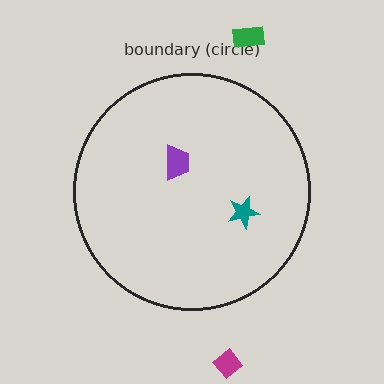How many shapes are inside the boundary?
2 inside, 2 outside.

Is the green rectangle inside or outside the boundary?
Outside.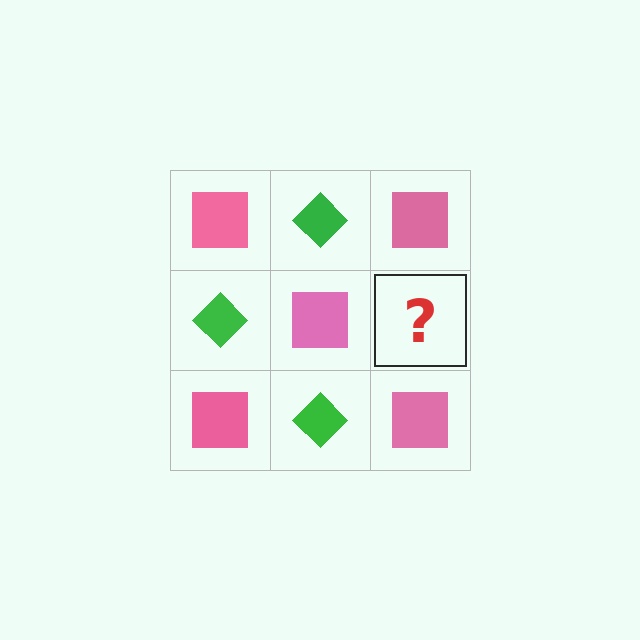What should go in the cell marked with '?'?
The missing cell should contain a green diamond.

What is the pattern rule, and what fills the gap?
The rule is that it alternates pink square and green diamond in a checkerboard pattern. The gap should be filled with a green diamond.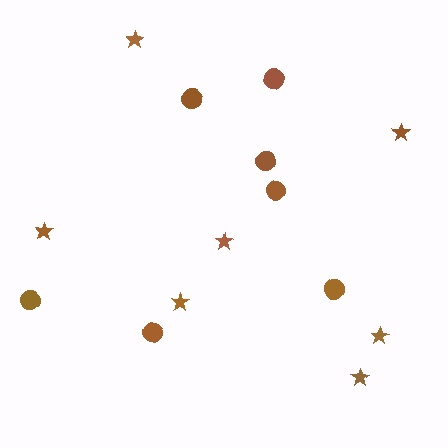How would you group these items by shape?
There are 2 groups: one group of circles (7) and one group of stars (7).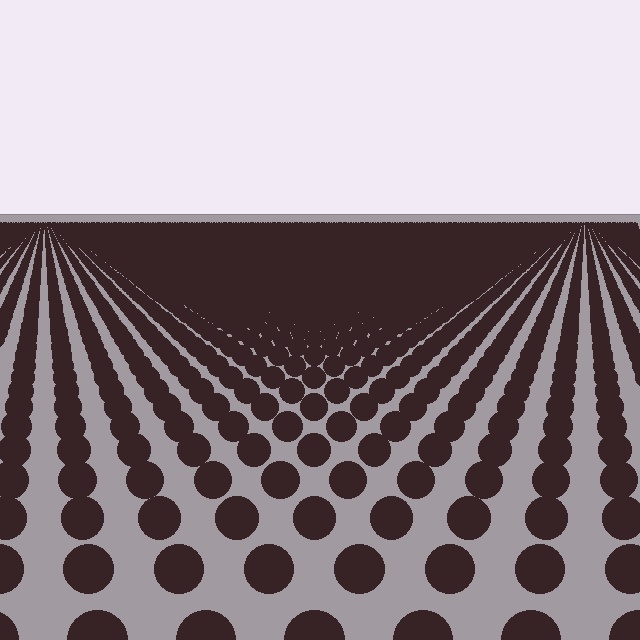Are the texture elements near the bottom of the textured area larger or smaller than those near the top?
Larger. Near the bottom, elements are closer to the viewer and appear at a bigger on-screen size.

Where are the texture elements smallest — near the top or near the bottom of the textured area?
Near the top.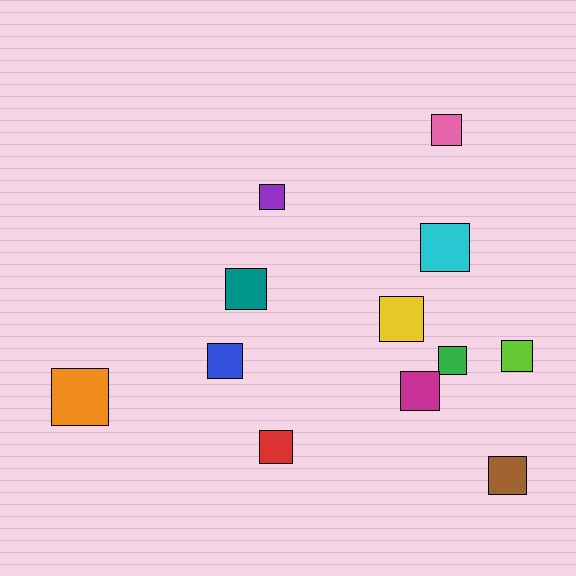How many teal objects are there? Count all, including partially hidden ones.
There is 1 teal object.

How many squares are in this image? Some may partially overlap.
There are 12 squares.